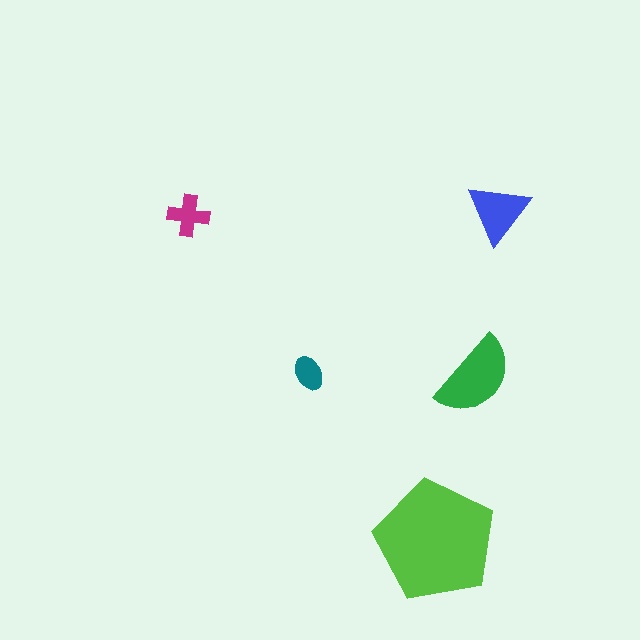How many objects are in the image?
There are 5 objects in the image.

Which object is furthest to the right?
The blue triangle is rightmost.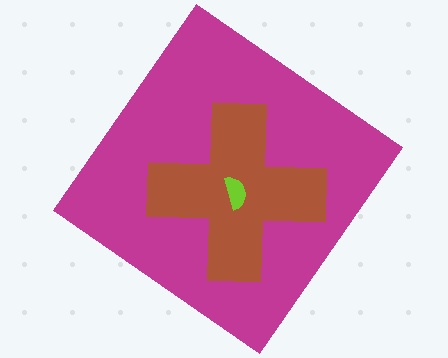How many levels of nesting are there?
3.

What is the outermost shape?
The magenta diamond.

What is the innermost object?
The lime semicircle.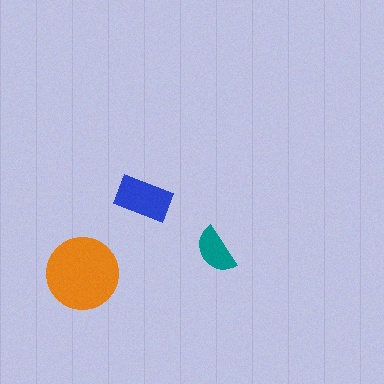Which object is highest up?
The blue rectangle is topmost.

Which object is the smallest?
The teal semicircle.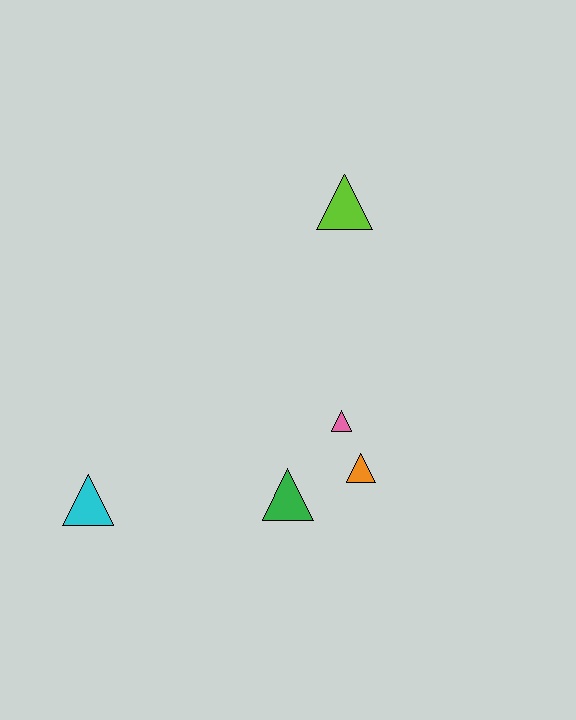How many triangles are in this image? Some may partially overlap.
There are 5 triangles.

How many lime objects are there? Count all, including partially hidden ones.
There is 1 lime object.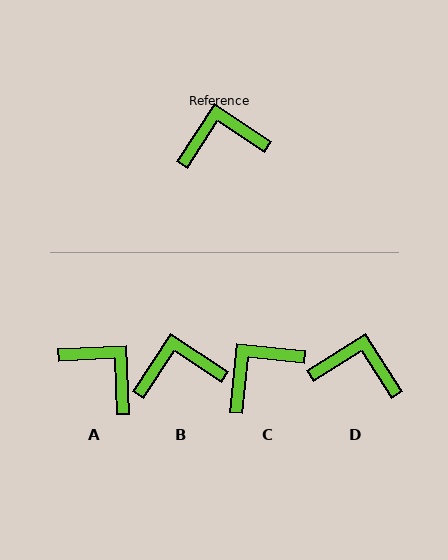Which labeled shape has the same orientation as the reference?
B.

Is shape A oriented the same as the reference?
No, it is off by about 54 degrees.